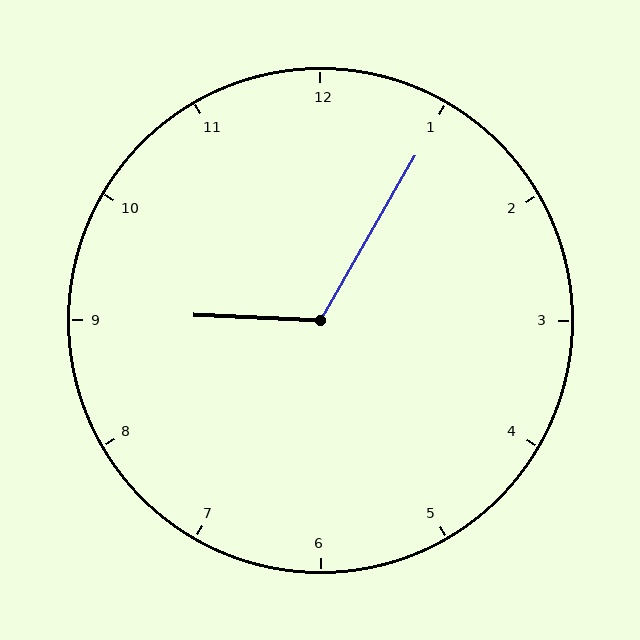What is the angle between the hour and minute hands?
Approximately 118 degrees.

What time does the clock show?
9:05.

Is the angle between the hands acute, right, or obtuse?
It is obtuse.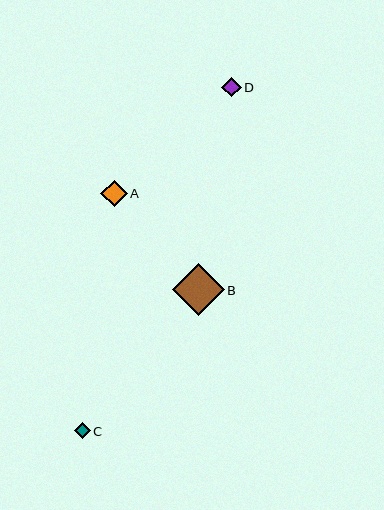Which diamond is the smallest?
Diamond C is the smallest with a size of approximately 16 pixels.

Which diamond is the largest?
Diamond B is the largest with a size of approximately 52 pixels.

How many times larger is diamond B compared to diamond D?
Diamond B is approximately 2.6 times the size of diamond D.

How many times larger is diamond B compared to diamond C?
Diamond B is approximately 3.3 times the size of diamond C.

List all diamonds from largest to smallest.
From largest to smallest: B, A, D, C.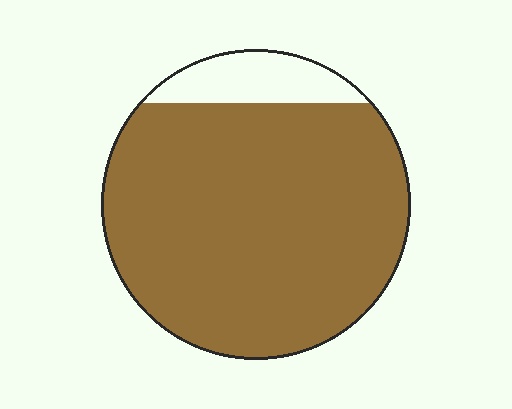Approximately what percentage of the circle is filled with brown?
Approximately 90%.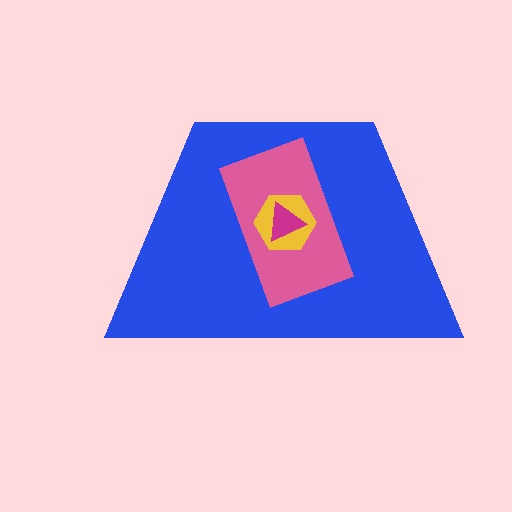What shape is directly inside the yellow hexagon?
The magenta triangle.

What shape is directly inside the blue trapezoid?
The pink rectangle.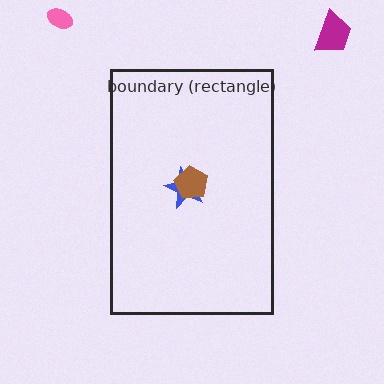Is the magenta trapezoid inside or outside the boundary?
Outside.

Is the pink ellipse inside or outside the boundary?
Outside.